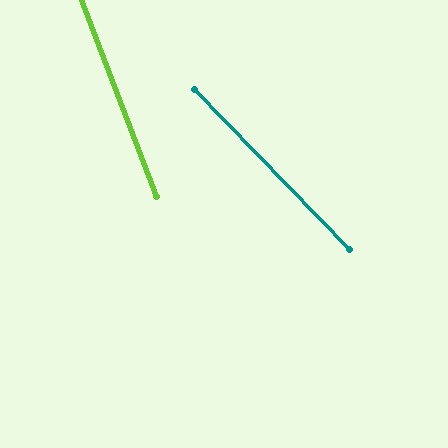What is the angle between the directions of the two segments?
Approximately 23 degrees.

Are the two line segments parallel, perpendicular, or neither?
Neither parallel nor perpendicular — they differ by about 23°.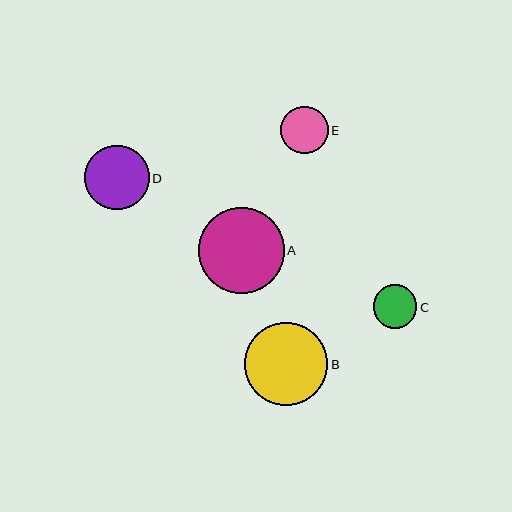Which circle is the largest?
Circle A is the largest with a size of approximately 86 pixels.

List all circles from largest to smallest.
From largest to smallest: A, B, D, E, C.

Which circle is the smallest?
Circle C is the smallest with a size of approximately 44 pixels.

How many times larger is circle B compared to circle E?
Circle B is approximately 1.8 times the size of circle E.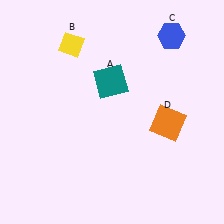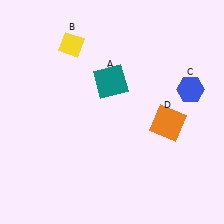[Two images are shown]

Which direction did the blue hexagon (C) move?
The blue hexagon (C) moved down.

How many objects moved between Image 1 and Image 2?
1 object moved between the two images.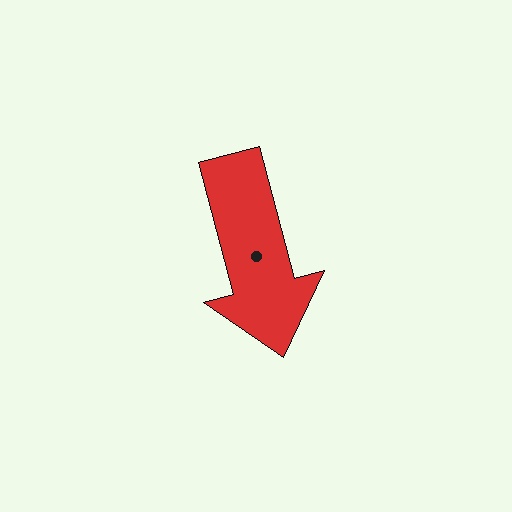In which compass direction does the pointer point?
South.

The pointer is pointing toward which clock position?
Roughly 6 o'clock.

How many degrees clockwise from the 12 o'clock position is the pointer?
Approximately 165 degrees.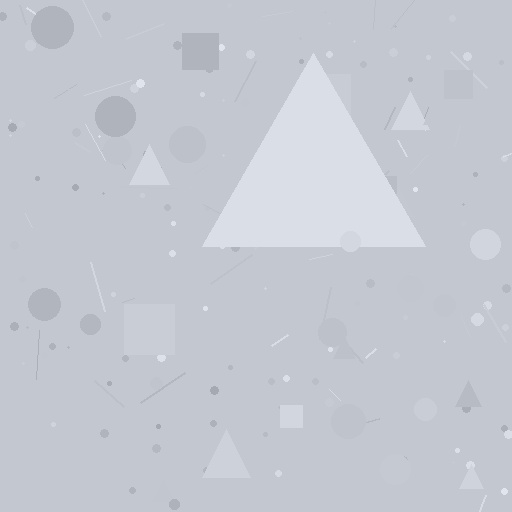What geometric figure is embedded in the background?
A triangle is embedded in the background.